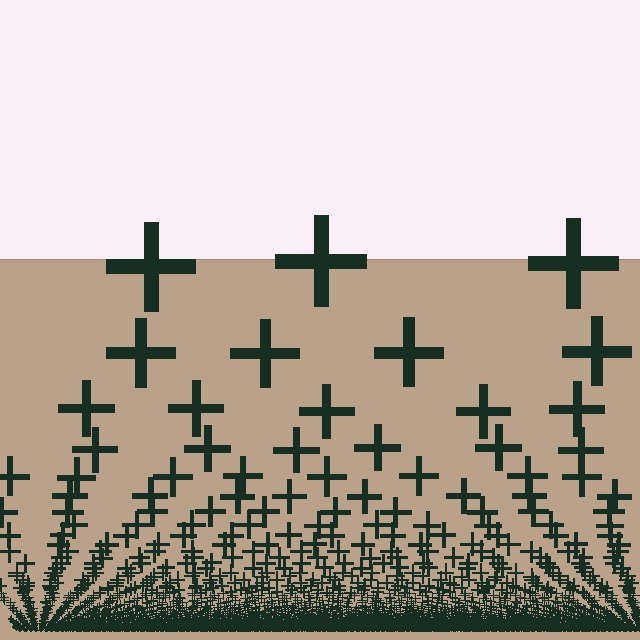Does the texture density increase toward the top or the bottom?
Density increases toward the bottom.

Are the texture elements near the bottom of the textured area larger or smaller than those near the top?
Smaller. The gradient is inverted — elements near the bottom are smaller and denser.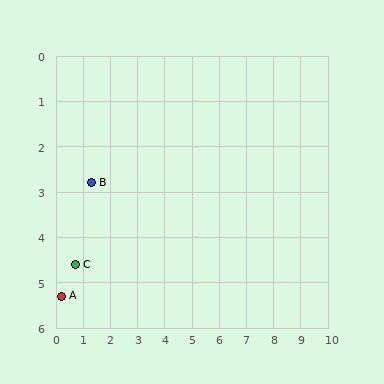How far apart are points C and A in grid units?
Points C and A are about 0.9 grid units apart.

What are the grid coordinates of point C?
Point C is at approximately (0.7, 4.6).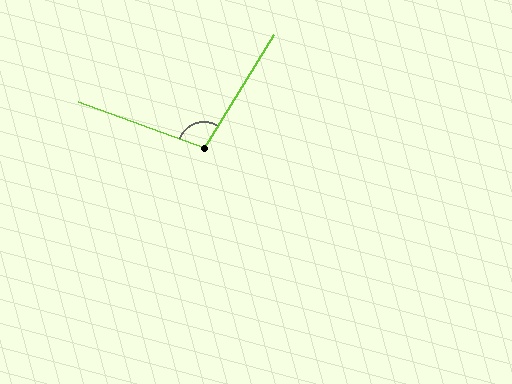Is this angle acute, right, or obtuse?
It is obtuse.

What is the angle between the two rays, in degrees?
Approximately 102 degrees.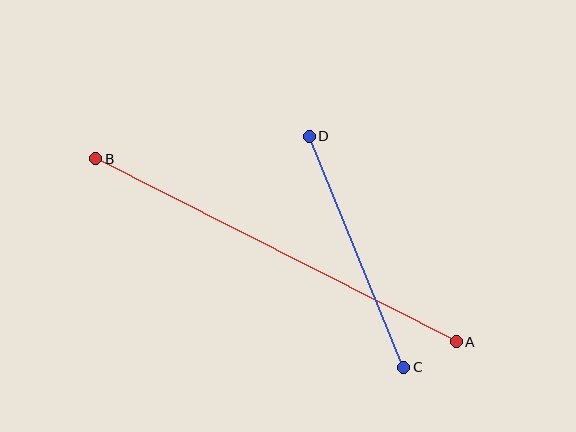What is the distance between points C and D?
The distance is approximately 250 pixels.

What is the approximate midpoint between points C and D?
The midpoint is at approximately (356, 252) pixels.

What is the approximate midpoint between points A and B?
The midpoint is at approximately (276, 250) pixels.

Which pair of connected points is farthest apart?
Points A and B are farthest apart.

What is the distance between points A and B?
The distance is approximately 404 pixels.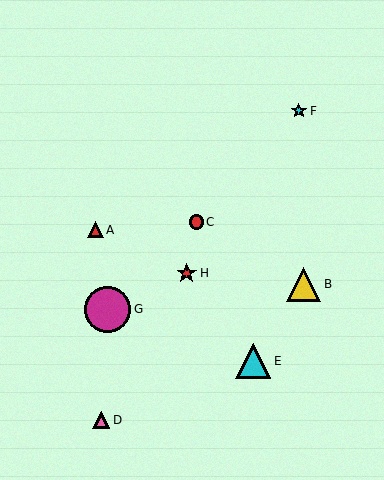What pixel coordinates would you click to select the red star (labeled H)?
Click at (187, 273) to select the red star H.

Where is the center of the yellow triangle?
The center of the yellow triangle is at (303, 284).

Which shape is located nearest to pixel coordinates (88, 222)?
The red triangle (labeled A) at (95, 230) is nearest to that location.